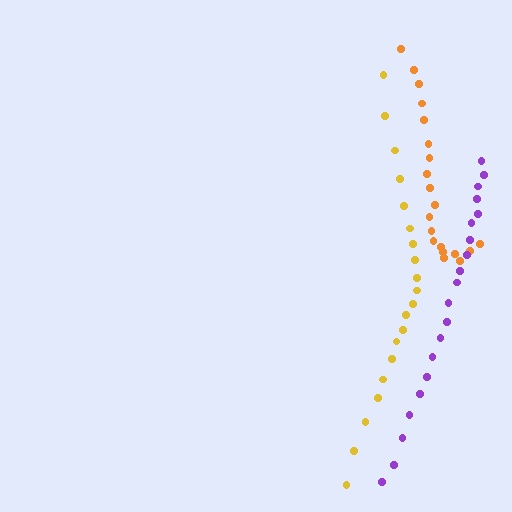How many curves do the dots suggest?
There are 3 distinct paths.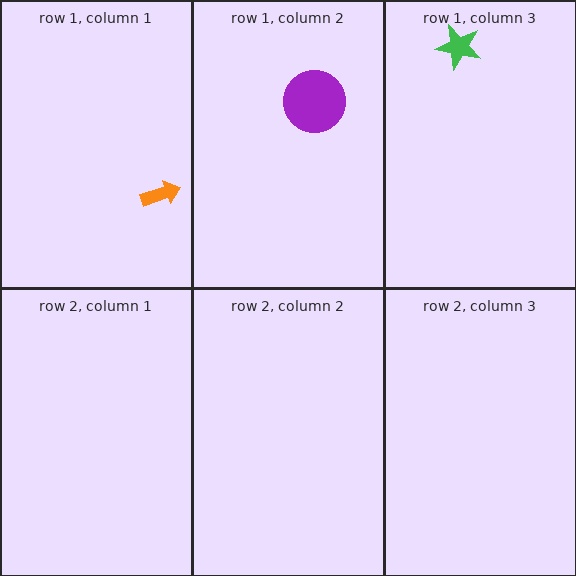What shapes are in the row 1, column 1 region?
The orange arrow.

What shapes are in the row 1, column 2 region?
The purple circle.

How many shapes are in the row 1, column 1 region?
1.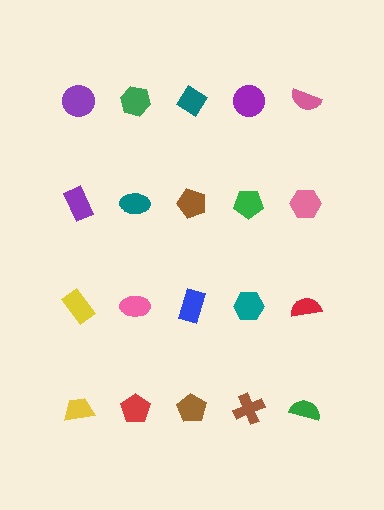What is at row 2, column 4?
A green pentagon.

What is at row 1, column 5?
A pink semicircle.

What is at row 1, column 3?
A teal diamond.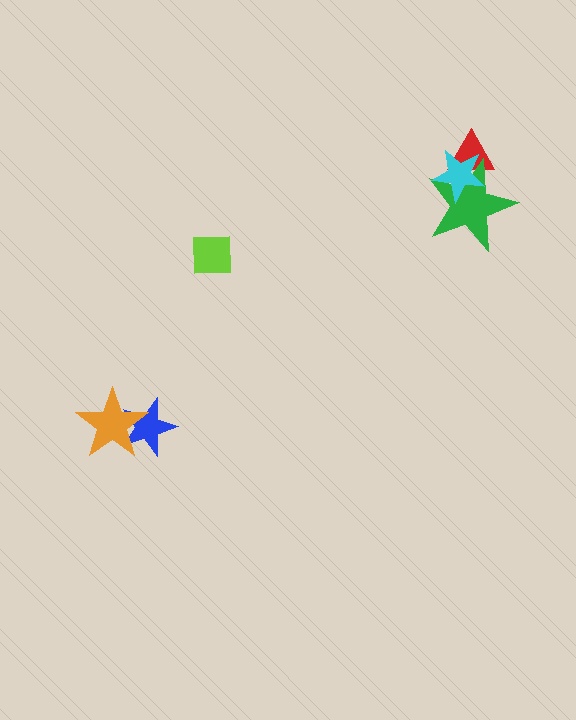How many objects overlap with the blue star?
1 object overlaps with the blue star.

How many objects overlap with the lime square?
0 objects overlap with the lime square.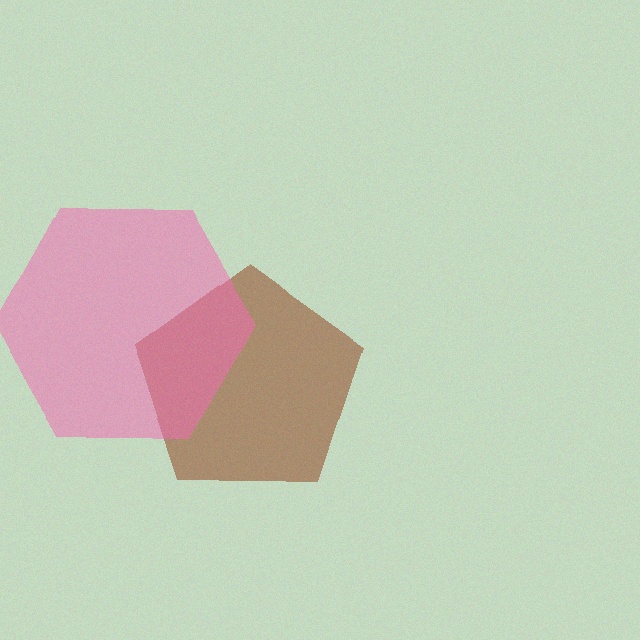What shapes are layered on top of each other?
The layered shapes are: a brown pentagon, a pink hexagon.